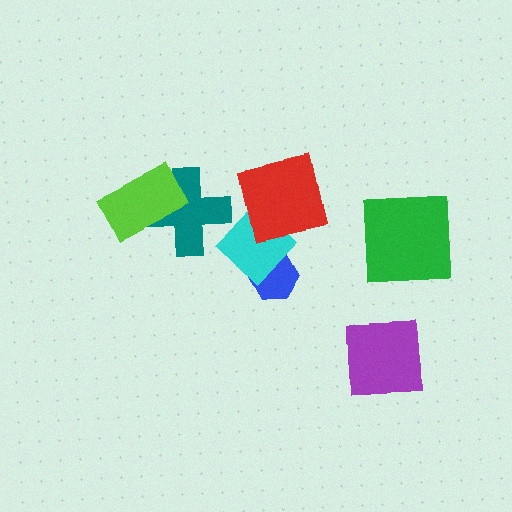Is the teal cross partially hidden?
Yes, it is partially covered by another shape.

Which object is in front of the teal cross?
The lime rectangle is in front of the teal cross.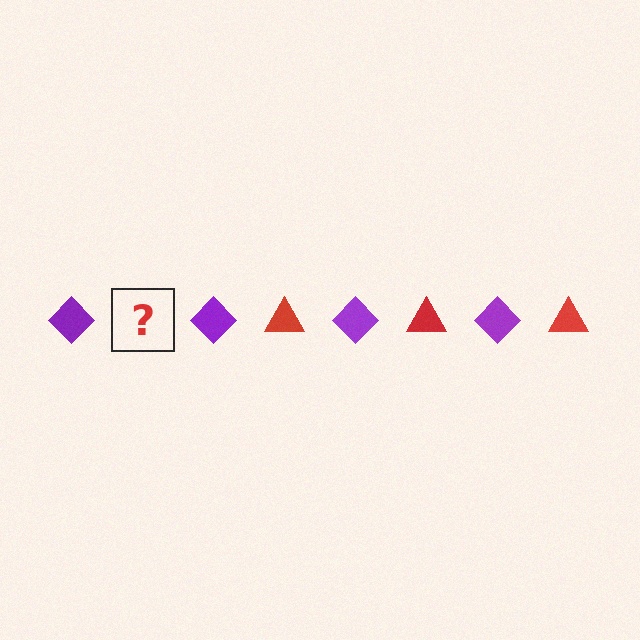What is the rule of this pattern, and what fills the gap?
The rule is that the pattern alternates between purple diamond and red triangle. The gap should be filled with a red triangle.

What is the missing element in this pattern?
The missing element is a red triangle.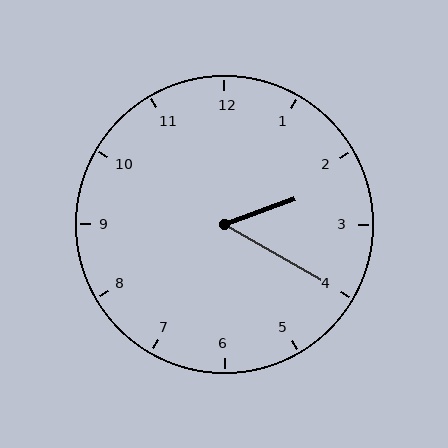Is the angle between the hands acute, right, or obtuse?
It is acute.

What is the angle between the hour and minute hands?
Approximately 50 degrees.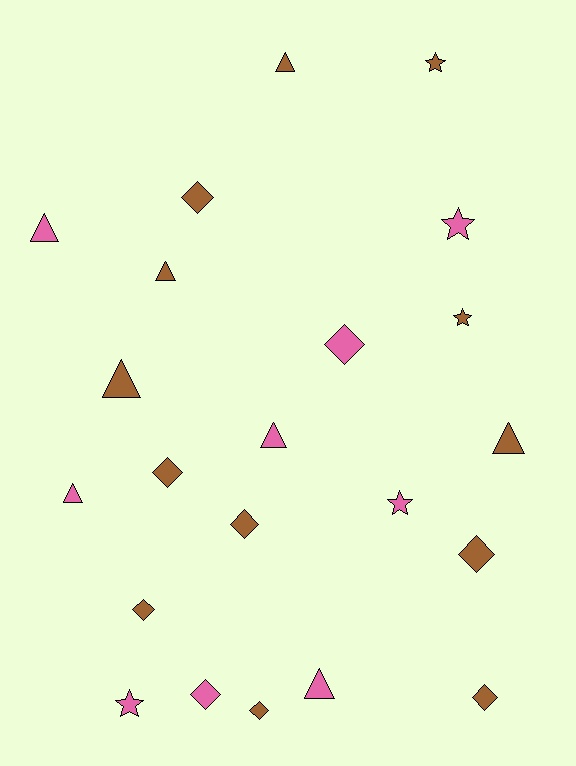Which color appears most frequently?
Brown, with 13 objects.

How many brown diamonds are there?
There are 7 brown diamonds.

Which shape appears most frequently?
Diamond, with 9 objects.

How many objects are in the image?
There are 22 objects.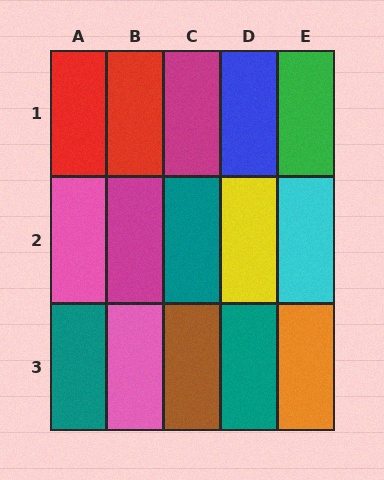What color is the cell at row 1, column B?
Red.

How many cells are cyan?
1 cell is cyan.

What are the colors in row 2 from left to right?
Pink, magenta, teal, yellow, cyan.